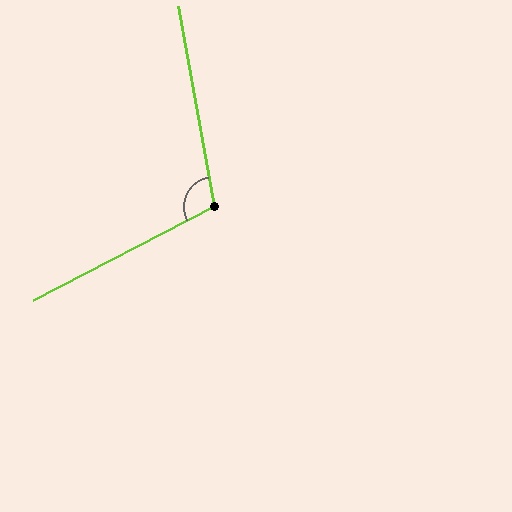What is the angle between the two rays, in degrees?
Approximately 107 degrees.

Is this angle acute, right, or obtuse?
It is obtuse.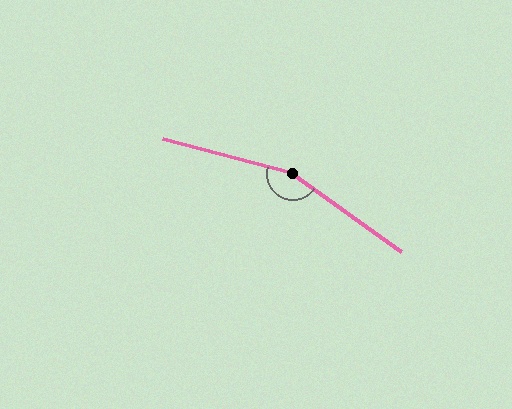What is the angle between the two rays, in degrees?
Approximately 160 degrees.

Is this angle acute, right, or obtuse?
It is obtuse.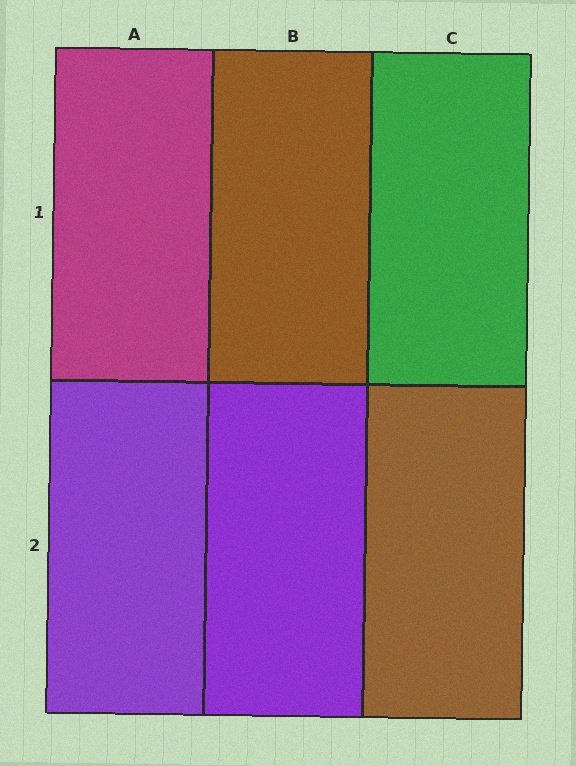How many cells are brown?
2 cells are brown.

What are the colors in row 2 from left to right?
Purple, purple, brown.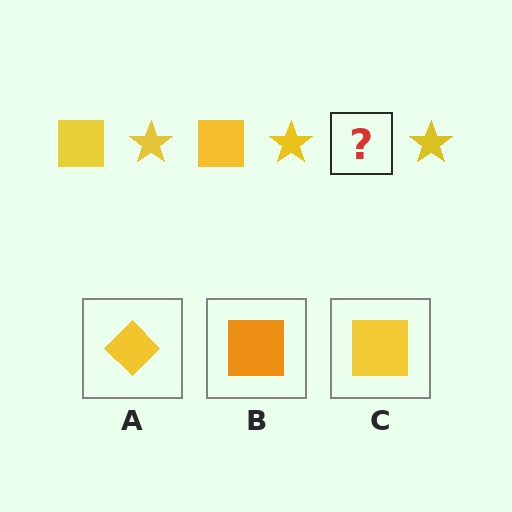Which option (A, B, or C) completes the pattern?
C.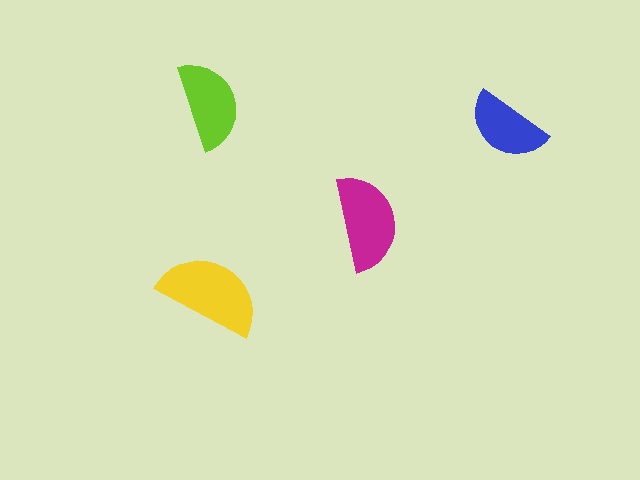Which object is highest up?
The lime semicircle is topmost.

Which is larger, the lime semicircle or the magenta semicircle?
The magenta one.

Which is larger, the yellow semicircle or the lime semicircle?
The yellow one.